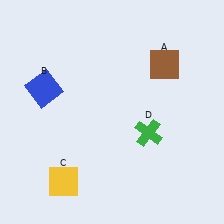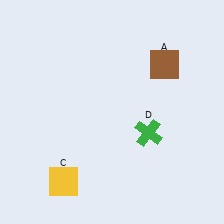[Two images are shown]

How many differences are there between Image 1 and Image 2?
There is 1 difference between the two images.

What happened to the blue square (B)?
The blue square (B) was removed in Image 2. It was in the top-left area of Image 1.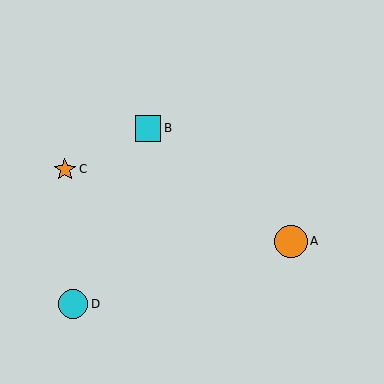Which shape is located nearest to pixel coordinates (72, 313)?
The cyan circle (labeled D) at (73, 304) is nearest to that location.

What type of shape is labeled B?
Shape B is a cyan square.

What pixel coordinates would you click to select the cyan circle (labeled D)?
Click at (73, 304) to select the cyan circle D.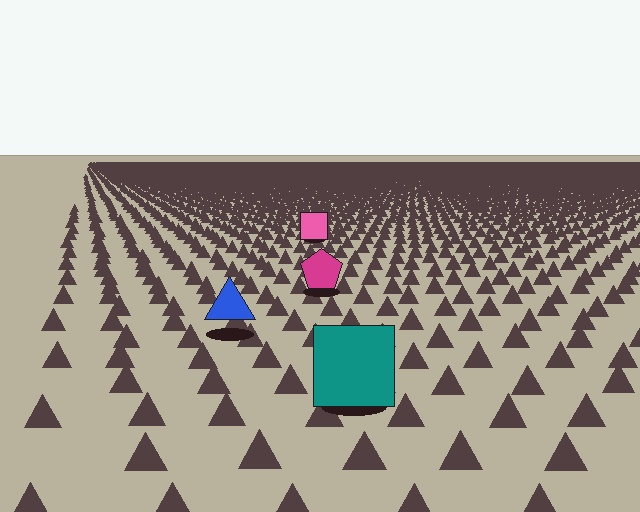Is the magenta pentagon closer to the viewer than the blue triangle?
No. The blue triangle is closer — you can tell from the texture gradient: the ground texture is coarser near it.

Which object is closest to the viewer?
The teal square is closest. The texture marks near it are larger and more spread out.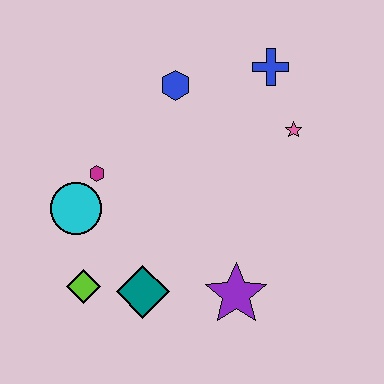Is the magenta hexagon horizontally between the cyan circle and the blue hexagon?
Yes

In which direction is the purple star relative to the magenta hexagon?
The purple star is to the right of the magenta hexagon.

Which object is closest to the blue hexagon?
The blue cross is closest to the blue hexagon.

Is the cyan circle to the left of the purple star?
Yes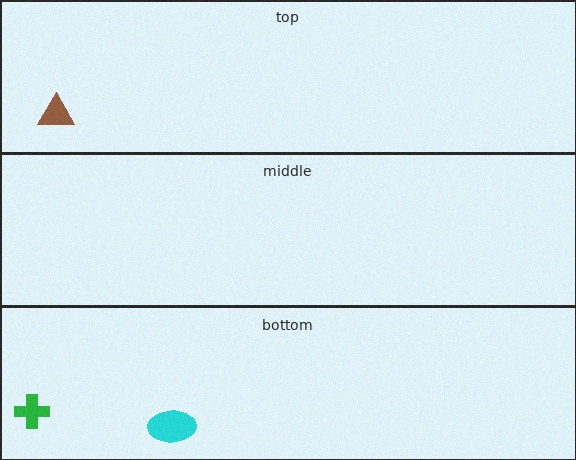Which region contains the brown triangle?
The top region.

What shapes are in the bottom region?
The green cross, the cyan ellipse.